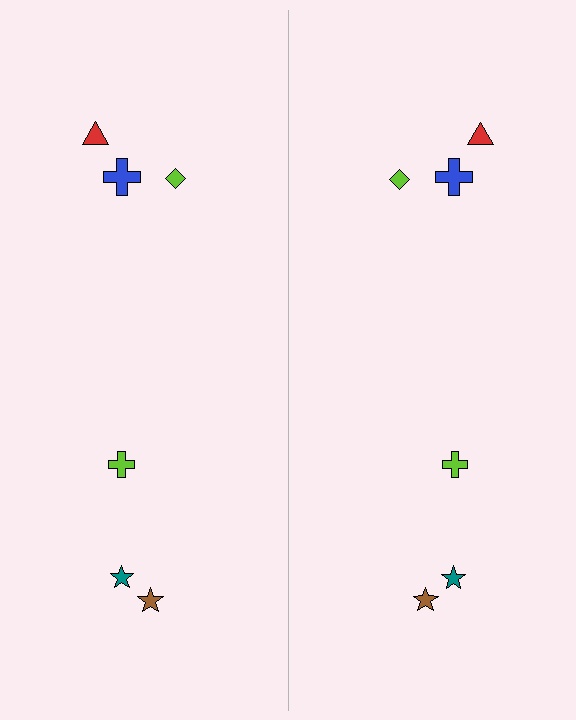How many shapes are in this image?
There are 12 shapes in this image.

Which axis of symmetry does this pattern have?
The pattern has a vertical axis of symmetry running through the center of the image.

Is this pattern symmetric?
Yes, this pattern has bilateral (reflection) symmetry.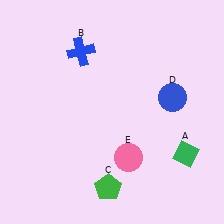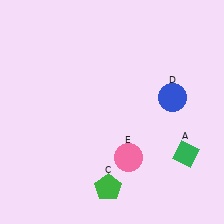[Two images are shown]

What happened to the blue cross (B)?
The blue cross (B) was removed in Image 2. It was in the top-left area of Image 1.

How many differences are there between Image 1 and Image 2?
There is 1 difference between the two images.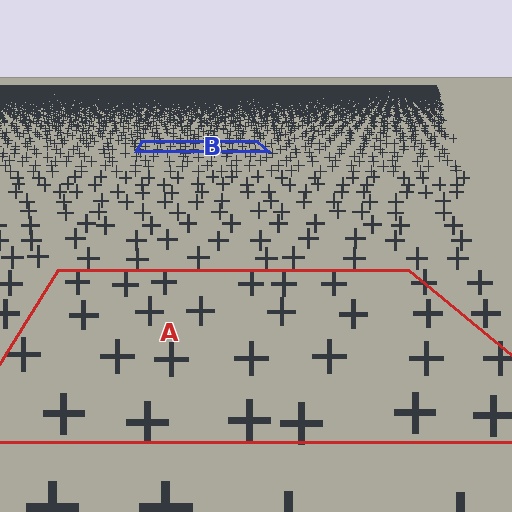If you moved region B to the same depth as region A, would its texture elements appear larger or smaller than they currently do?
They would appear larger. At a closer depth, the same texture elements are projected at a bigger on-screen size.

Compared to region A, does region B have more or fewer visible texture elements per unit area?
Region B has more texture elements per unit area — they are packed more densely because it is farther away.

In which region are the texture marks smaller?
The texture marks are smaller in region B, because it is farther away.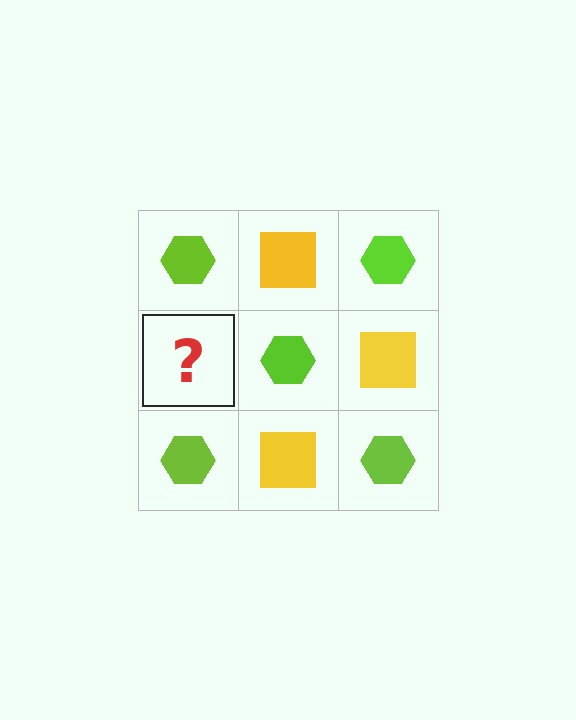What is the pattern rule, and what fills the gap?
The rule is that it alternates lime hexagon and yellow square in a checkerboard pattern. The gap should be filled with a yellow square.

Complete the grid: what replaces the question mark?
The question mark should be replaced with a yellow square.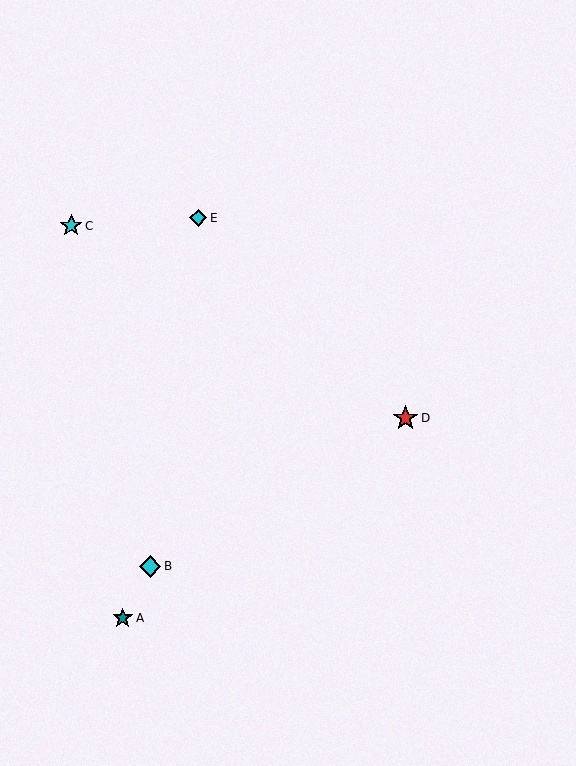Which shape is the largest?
The red star (labeled D) is the largest.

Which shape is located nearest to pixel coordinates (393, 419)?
The red star (labeled D) at (406, 418) is nearest to that location.